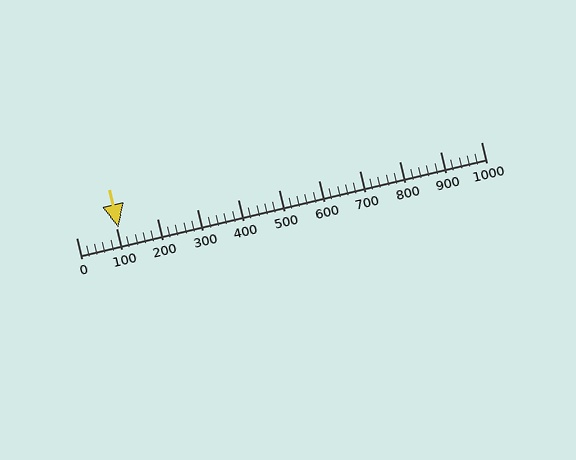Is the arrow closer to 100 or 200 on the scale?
The arrow is closer to 100.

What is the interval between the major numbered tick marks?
The major tick marks are spaced 100 units apart.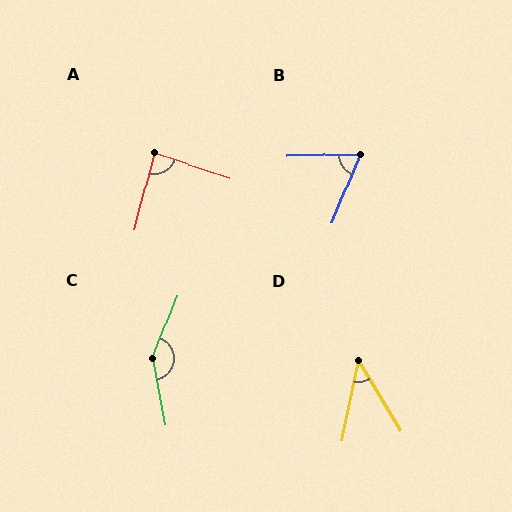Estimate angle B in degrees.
Approximately 66 degrees.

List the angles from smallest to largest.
D (42°), B (66°), A (86°), C (148°).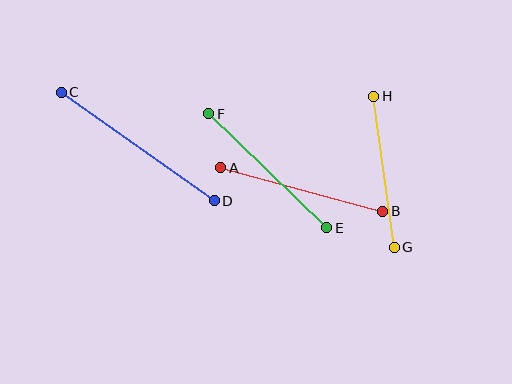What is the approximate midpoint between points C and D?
The midpoint is at approximately (138, 147) pixels.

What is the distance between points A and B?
The distance is approximately 168 pixels.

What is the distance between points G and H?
The distance is approximately 152 pixels.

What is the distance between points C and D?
The distance is approximately 188 pixels.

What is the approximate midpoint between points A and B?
The midpoint is at approximately (302, 189) pixels.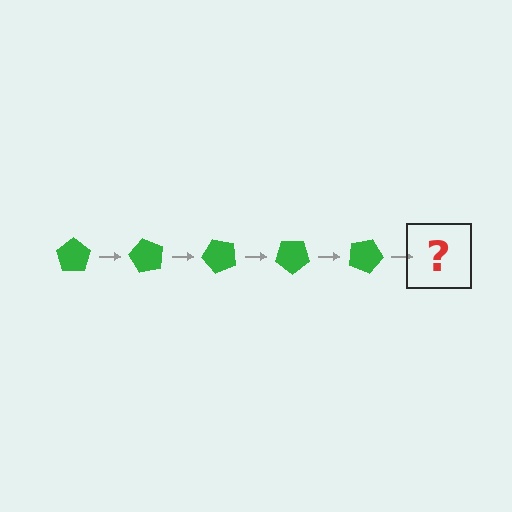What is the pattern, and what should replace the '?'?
The pattern is that the pentagon rotates 60 degrees each step. The '?' should be a green pentagon rotated 300 degrees.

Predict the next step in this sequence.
The next step is a green pentagon rotated 300 degrees.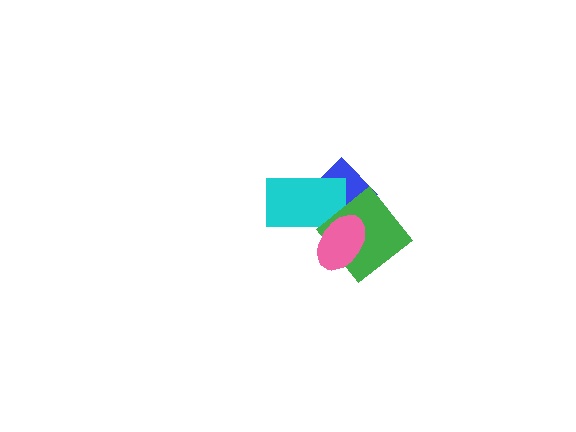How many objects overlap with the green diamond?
3 objects overlap with the green diamond.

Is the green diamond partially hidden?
Yes, it is partially covered by another shape.